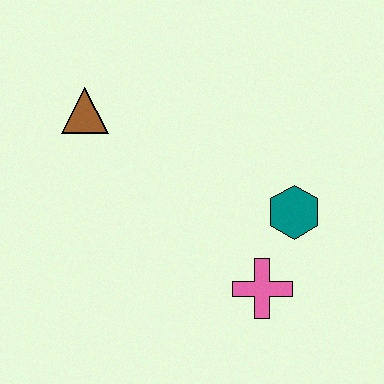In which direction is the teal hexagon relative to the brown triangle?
The teal hexagon is to the right of the brown triangle.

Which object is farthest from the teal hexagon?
The brown triangle is farthest from the teal hexagon.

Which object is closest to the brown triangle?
The teal hexagon is closest to the brown triangle.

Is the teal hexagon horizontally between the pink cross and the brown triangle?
No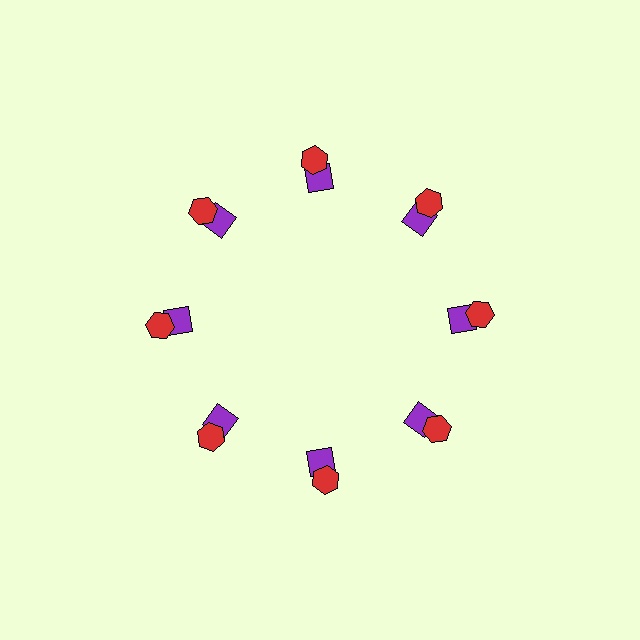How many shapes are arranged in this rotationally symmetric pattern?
There are 16 shapes, arranged in 8 groups of 2.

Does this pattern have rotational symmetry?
Yes, this pattern has 8-fold rotational symmetry. It looks the same after rotating 45 degrees around the center.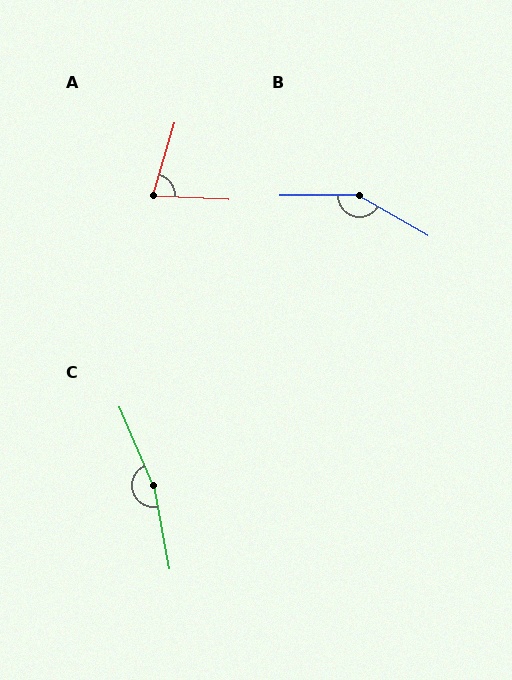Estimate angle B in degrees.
Approximately 150 degrees.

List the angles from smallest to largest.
A (77°), B (150°), C (168°).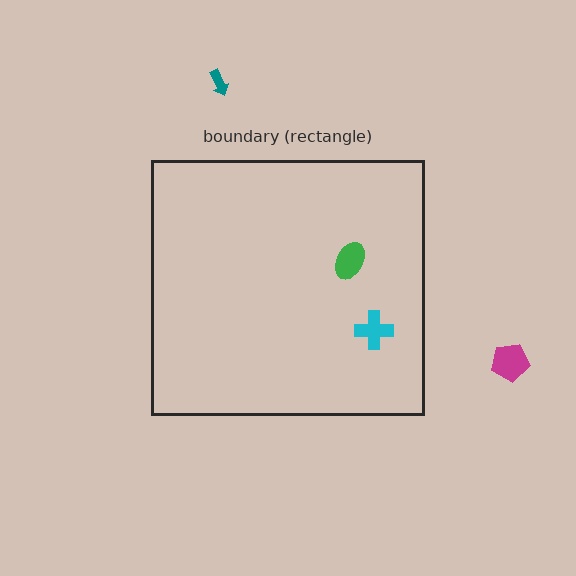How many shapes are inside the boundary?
2 inside, 2 outside.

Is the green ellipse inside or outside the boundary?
Inside.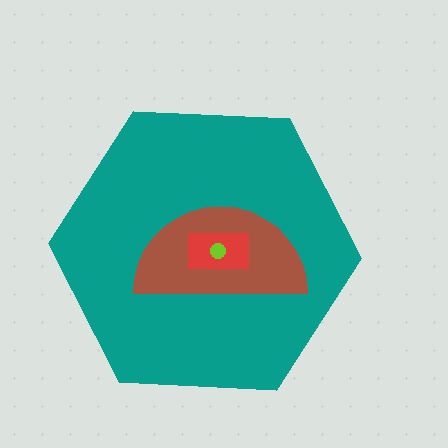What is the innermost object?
The lime circle.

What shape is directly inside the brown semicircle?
The red rectangle.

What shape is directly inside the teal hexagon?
The brown semicircle.